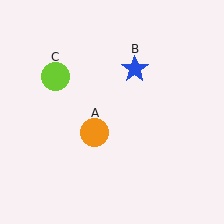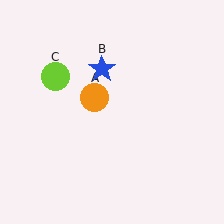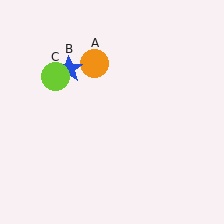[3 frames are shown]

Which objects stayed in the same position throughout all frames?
Lime circle (object C) remained stationary.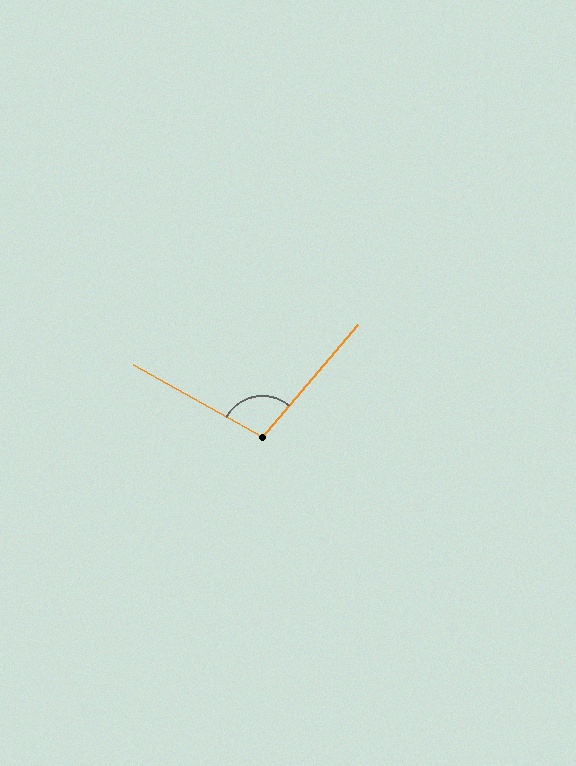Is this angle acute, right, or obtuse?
It is obtuse.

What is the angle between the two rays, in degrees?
Approximately 101 degrees.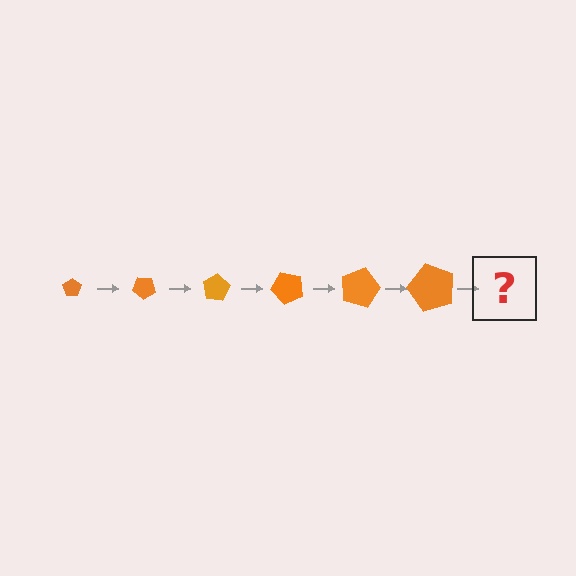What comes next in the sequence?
The next element should be a pentagon, larger than the previous one and rotated 240 degrees from the start.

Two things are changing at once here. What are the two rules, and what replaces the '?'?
The two rules are that the pentagon grows larger each step and it rotates 40 degrees each step. The '?' should be a pentagon, larger than the previous one and rotated 240 degrees from the start.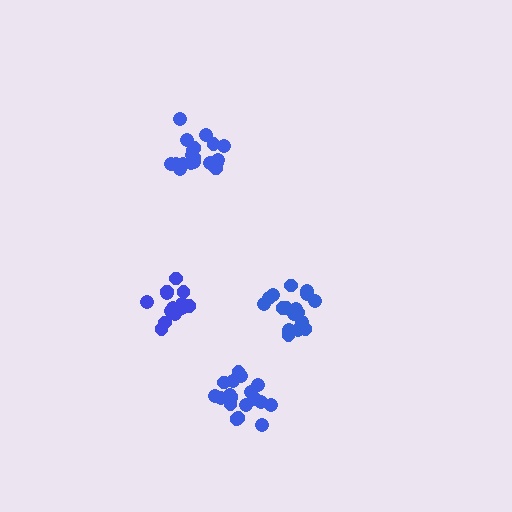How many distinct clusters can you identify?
There are 4 distinct clusters.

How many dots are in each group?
Group 1: 19 dots, Group 2: 14 dots, Group 3: 17 dots, Group 4: 19 dots (69 total).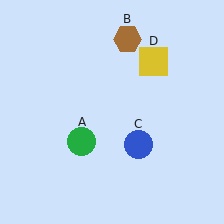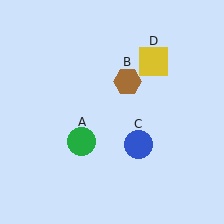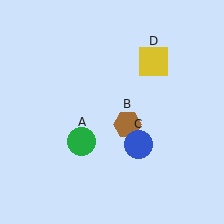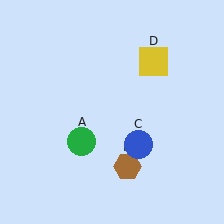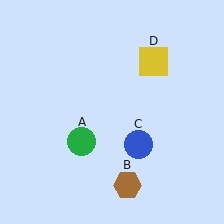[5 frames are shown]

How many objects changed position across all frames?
1 object changed position: brown hexagon (object B).